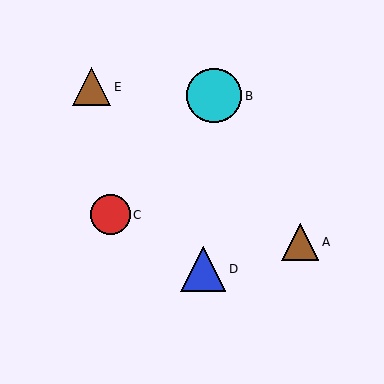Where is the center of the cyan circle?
The center of the cyan circle is at (214, 96).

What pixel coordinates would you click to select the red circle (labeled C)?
Click at (110, 215) to select the red circle C.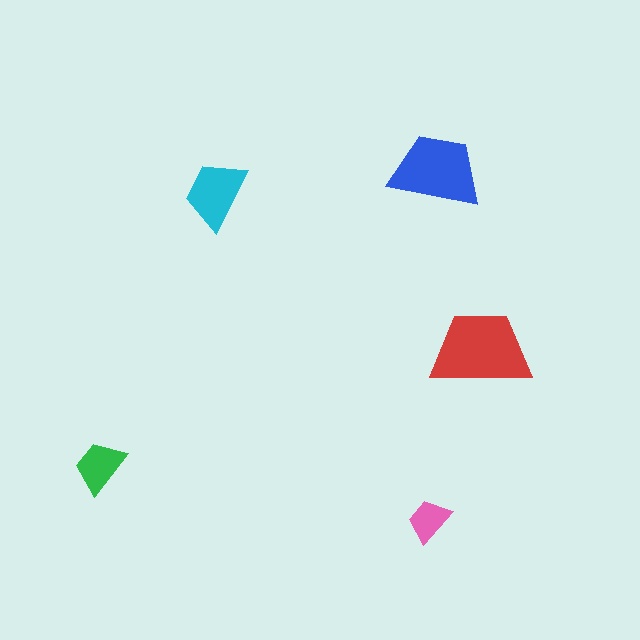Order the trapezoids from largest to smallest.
the red one, the blue one, the cyan one, the green one, the pink one.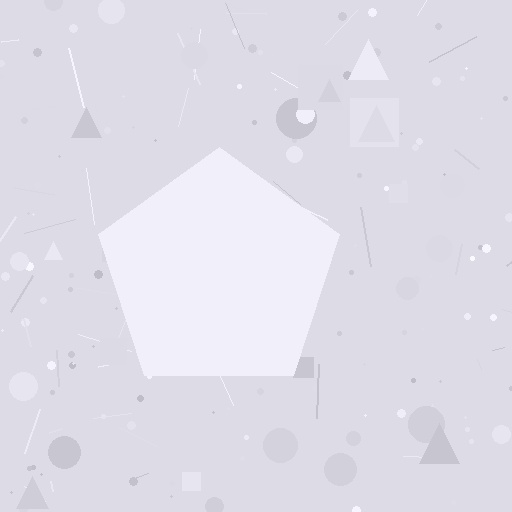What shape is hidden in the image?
A pentagon is hidden in the image.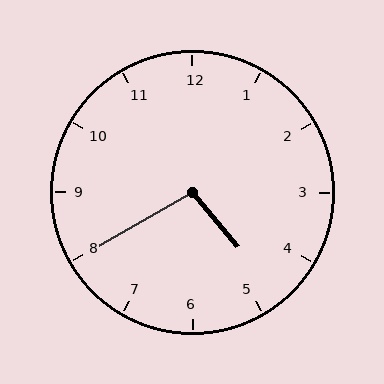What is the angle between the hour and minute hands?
Approximately 100 degrees.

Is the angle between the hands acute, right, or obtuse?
It is obtuse.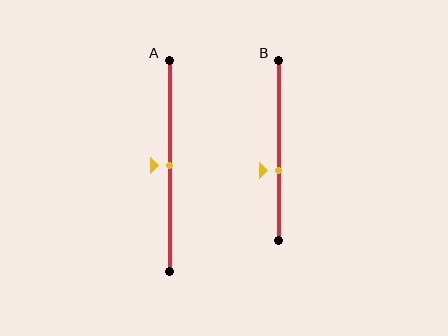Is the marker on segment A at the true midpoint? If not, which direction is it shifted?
Yes, the marker on segment A is at the true midpoint.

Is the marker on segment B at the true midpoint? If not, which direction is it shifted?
No, the marker on segment B is shifted downward by about 11% of the segment length.